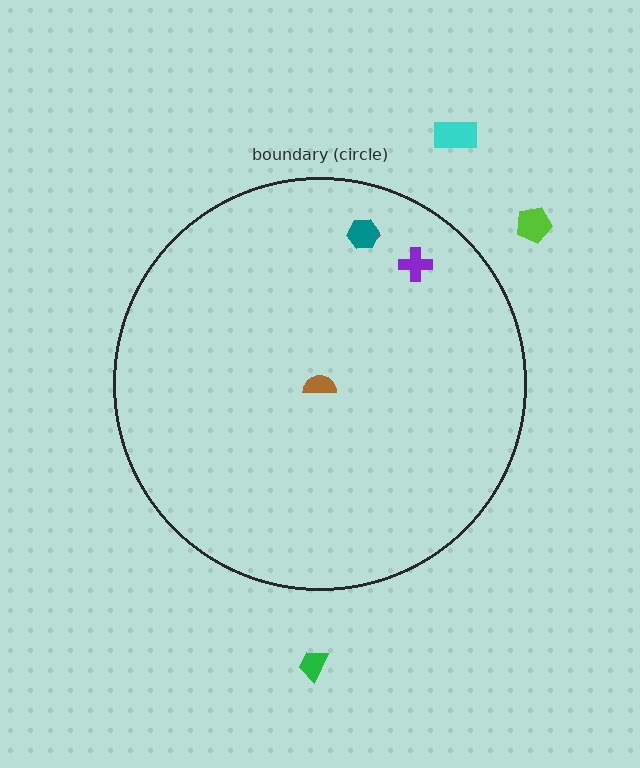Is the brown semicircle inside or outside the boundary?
Inside.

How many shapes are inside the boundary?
4 inside, 3 outside.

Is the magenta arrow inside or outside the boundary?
Inside.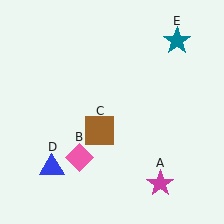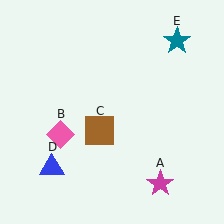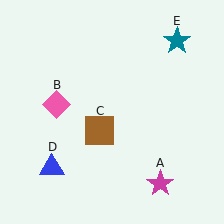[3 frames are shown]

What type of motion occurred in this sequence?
The pink diamond (object B) rotated clockwise around the center of the scene.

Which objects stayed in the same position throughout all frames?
Magenta star (object A) and brown square (object C) and blue triangle (object D) and teal star (object E) remained stationary.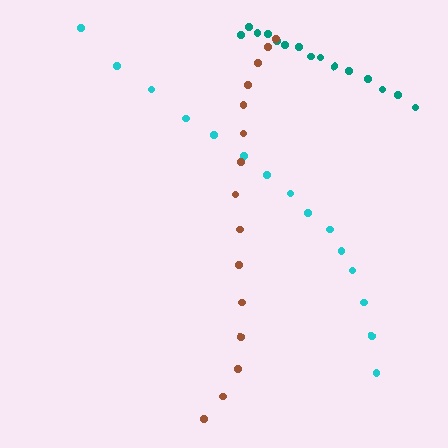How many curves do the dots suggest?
There are 3 distinct paths.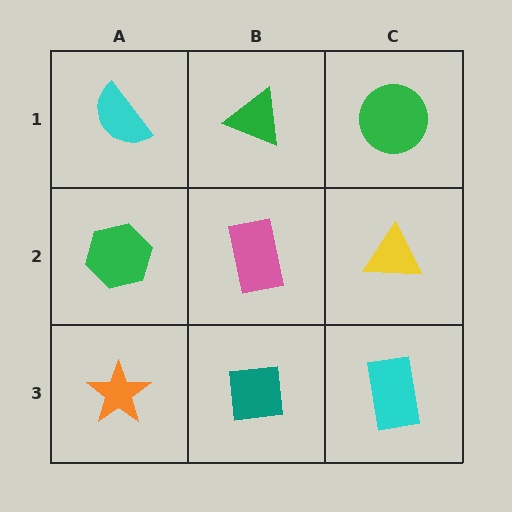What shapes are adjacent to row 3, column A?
A green hexagon (row 2, column A), a teal square (row 3, column B).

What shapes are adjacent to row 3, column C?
A yellow triangle (row 2, column C), a teal square (row 3, column B).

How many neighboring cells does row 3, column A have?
2.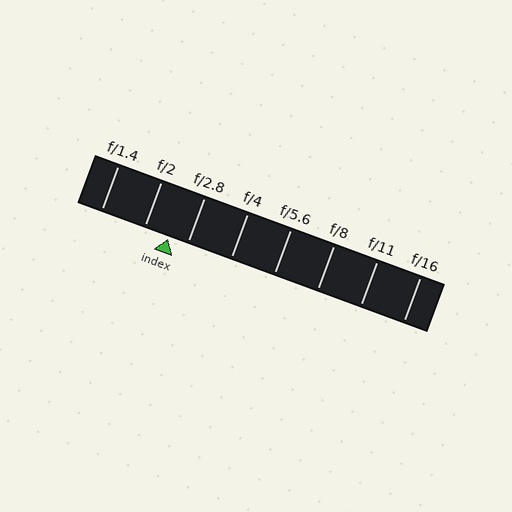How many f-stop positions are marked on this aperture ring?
There are 8 f-stop positions marked.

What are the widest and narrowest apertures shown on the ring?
The widest aperture shown is f/1.4 and the narrowest is f/16.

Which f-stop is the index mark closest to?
The index mark is closest to f/2.8.